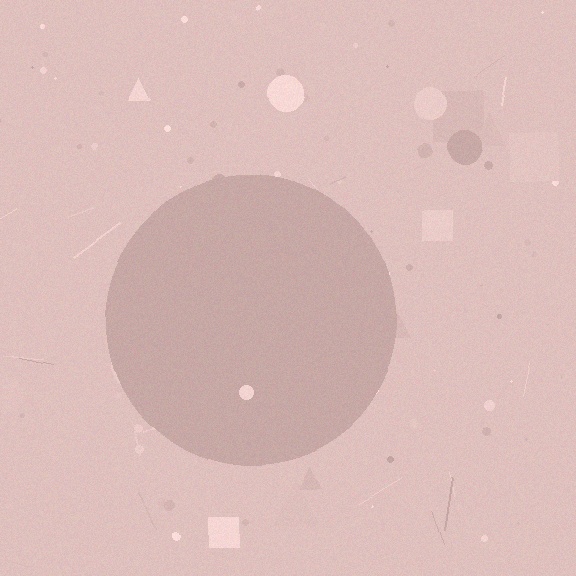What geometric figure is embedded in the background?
A circle is embedded in the background.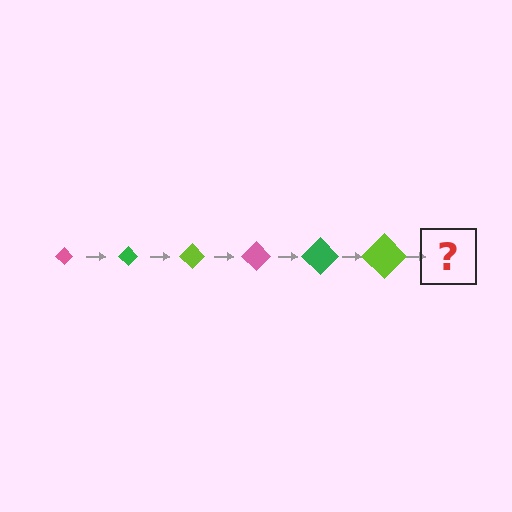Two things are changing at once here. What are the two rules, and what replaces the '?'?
The two rules are that the diamond grows larger each step and the color cycles through pink, green, and lime. The '?' should be a pink diamond, larger than the previous one.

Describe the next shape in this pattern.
It should be a pink diamond, larger than the previous one.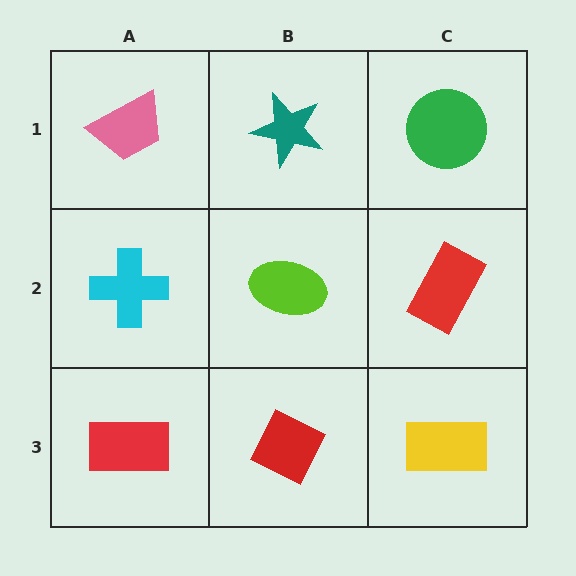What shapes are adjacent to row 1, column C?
A red rectangle (row 2, column C), a teal star (row 1, column B).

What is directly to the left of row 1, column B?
A pink trapezoid.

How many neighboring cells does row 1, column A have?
2.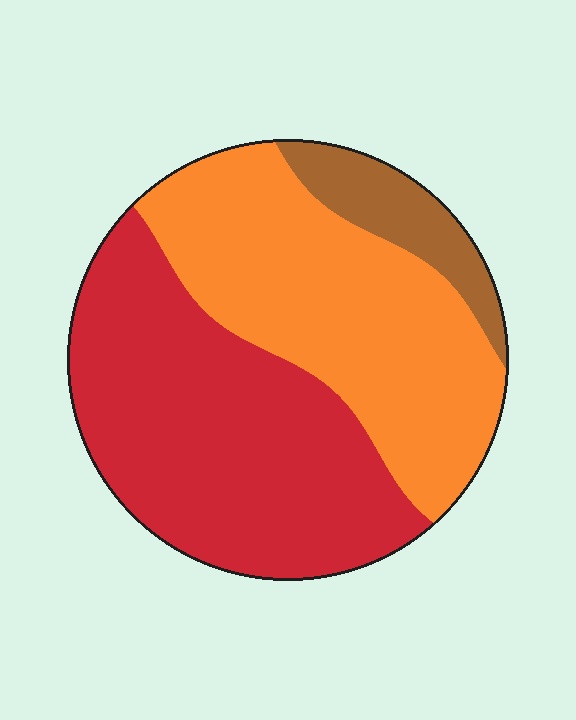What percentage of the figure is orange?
Orange takes up about two fifths (2/5) of the figure.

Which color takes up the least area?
Brown, at roughly 10%.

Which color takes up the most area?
Red, at roughly 50%.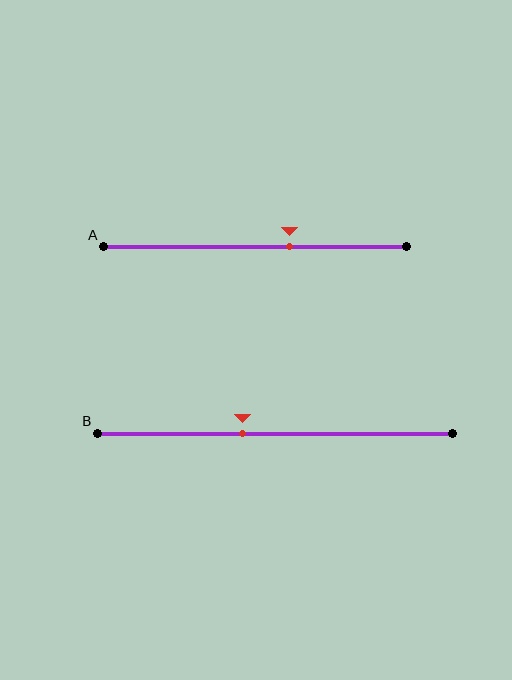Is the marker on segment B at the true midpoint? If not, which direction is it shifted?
No, the marker on segment B is shifted to the left by about 9% of the segment length.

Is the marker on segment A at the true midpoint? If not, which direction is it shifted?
No, the marker on segment A is shifted to the right by about 12% of the segment length.